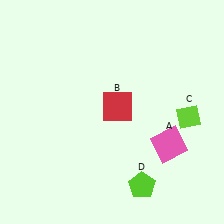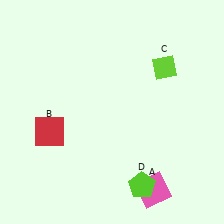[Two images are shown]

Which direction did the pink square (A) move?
The pink square (A) moved down.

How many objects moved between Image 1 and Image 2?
3 objects moved between the two images.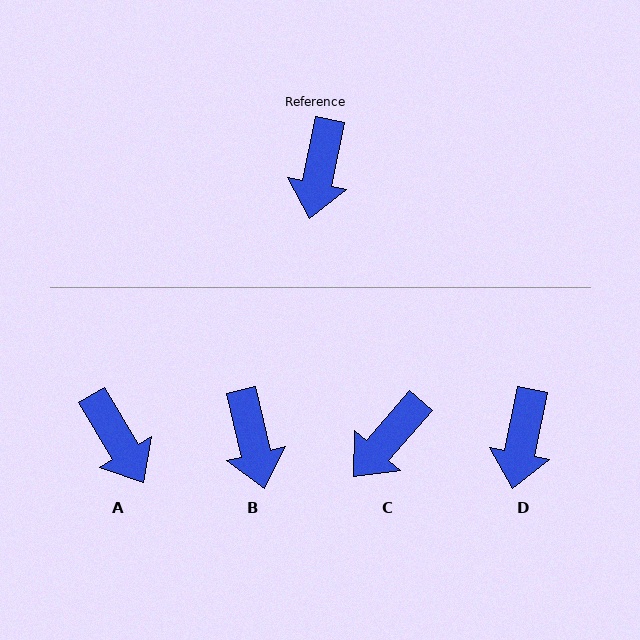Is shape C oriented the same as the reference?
No, it is off by about 30 degrees.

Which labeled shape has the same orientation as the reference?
D.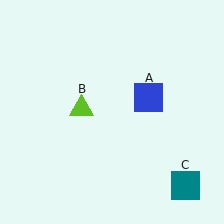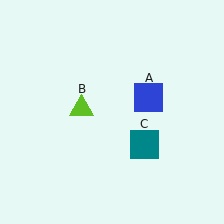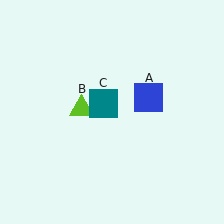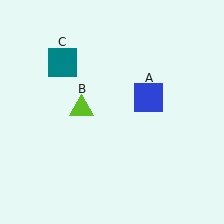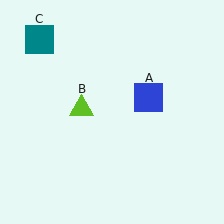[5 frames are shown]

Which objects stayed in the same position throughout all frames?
Blue square (object A) and lime triangle (object B) remained stationary.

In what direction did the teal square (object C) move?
The teal square (object C) moved up and to the left.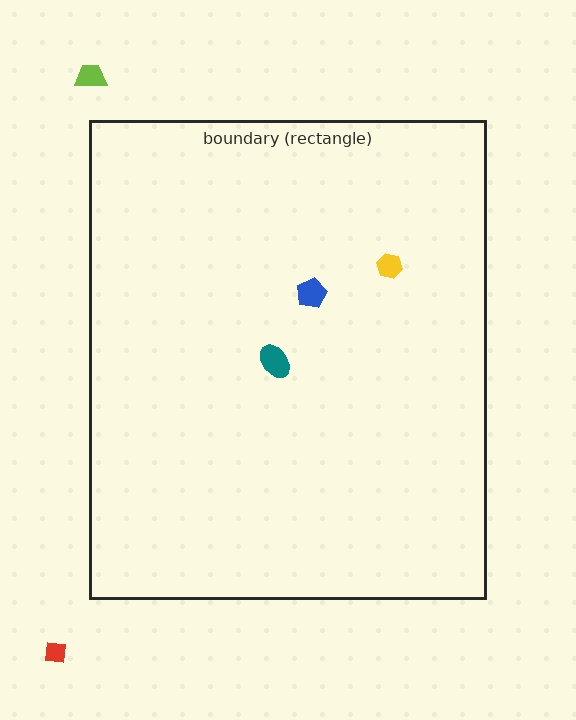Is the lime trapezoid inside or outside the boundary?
Outside.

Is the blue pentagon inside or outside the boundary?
Inside.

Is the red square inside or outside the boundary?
Outside.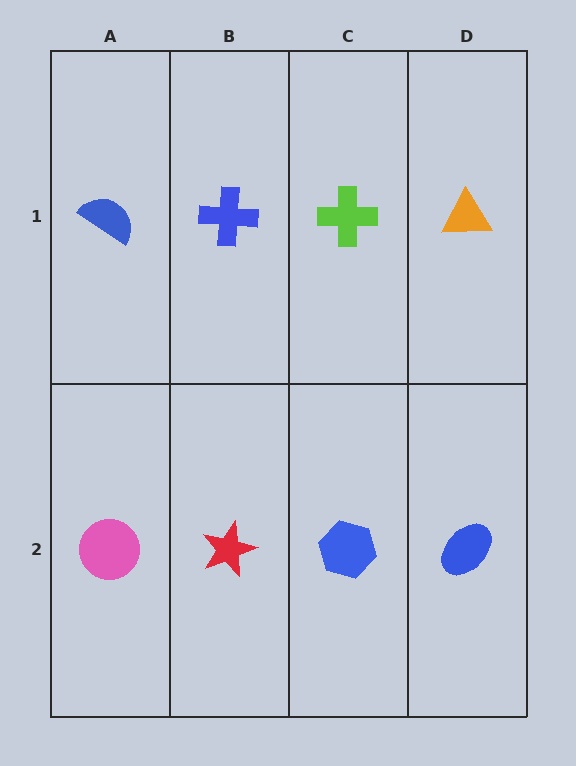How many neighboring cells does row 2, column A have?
2.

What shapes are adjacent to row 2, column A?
A blue semicircle (row 1, column A), a red star (row 2, column B).